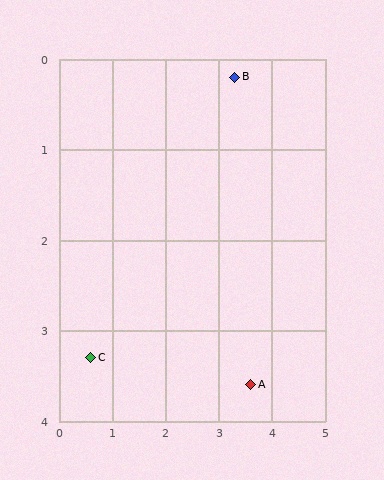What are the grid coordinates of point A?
Point A is at approximately (3.6, 3.6).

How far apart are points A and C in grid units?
Points A and C are about 3.0 grid units apart.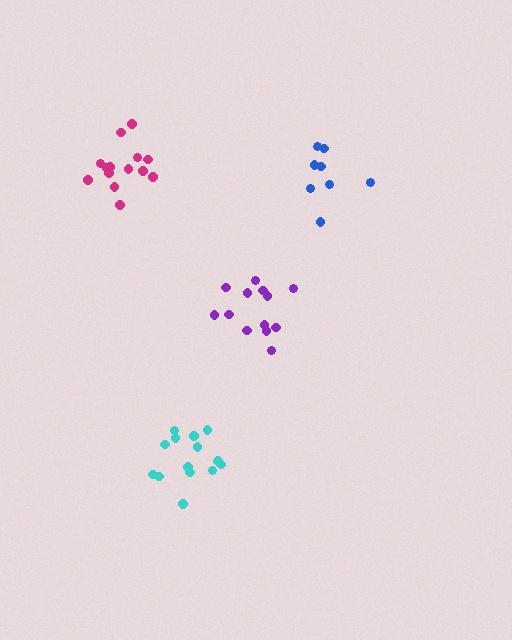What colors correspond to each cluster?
The clusters are colored: cyan, blue, purple, magenta.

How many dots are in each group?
Group 1: 14 dots, Group 2: 8 dots, Group 3: 13 dots, Group 4: 14 dots (49 total).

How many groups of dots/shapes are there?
There are 4 groups.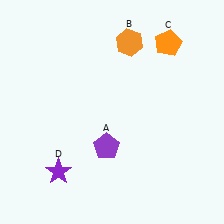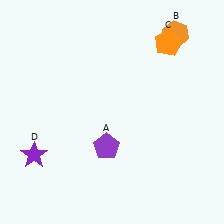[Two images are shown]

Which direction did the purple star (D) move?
The purple star (D) moved left.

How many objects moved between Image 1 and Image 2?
2 objects moved between the two images.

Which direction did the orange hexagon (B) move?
The orange hexagon (B) moved right.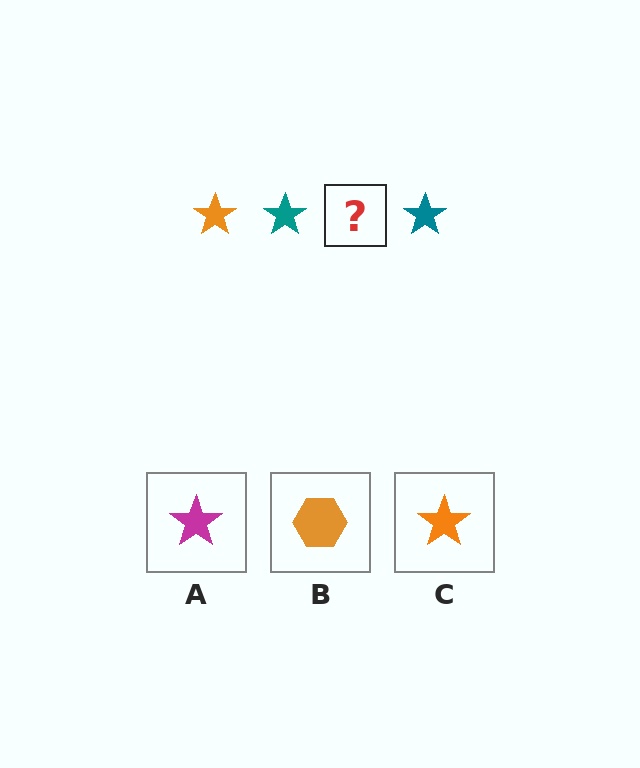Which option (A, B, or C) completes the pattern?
C.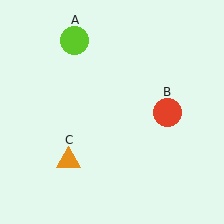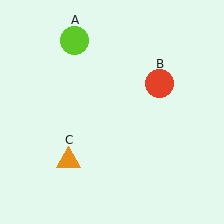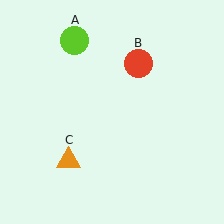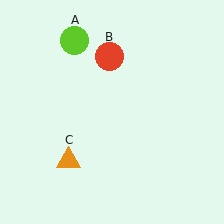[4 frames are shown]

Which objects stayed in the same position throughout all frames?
Lime circle (object A) and orange triangle (object C) remained stationary.